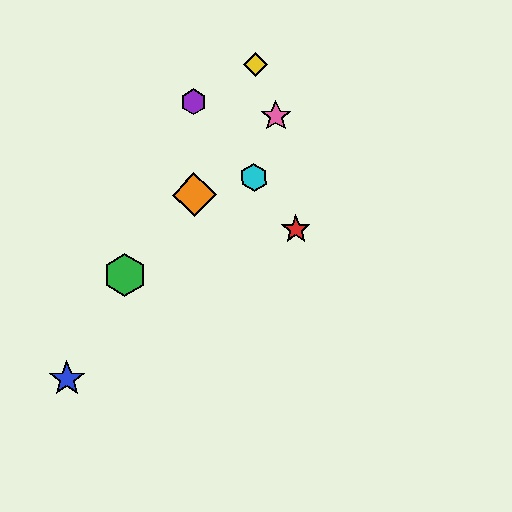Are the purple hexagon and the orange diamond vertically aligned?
Yes, both are at x≈194.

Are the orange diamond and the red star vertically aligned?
No, the orange diamond is at x≈194 and the red star is at x≈296.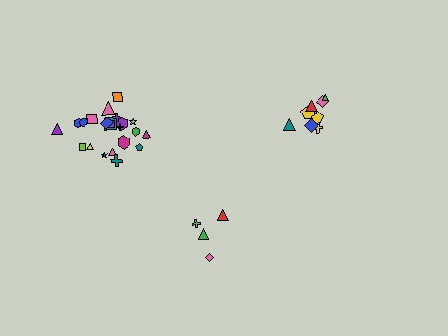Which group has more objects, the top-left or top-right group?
The top-left group.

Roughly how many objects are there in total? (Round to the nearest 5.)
Roughly 35 objects in total.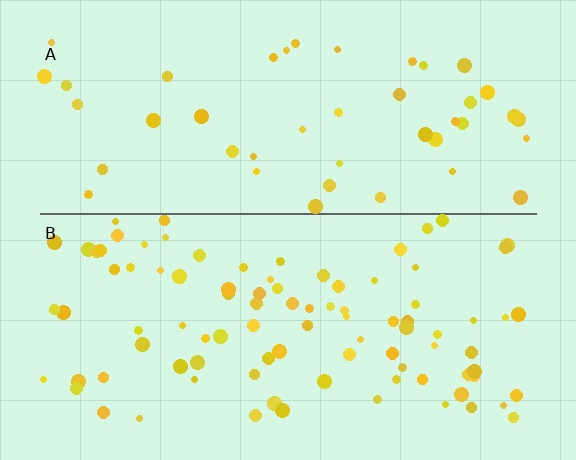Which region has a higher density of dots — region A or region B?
B (the bottom).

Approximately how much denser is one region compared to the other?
Approximately 1.9× — region B over region A.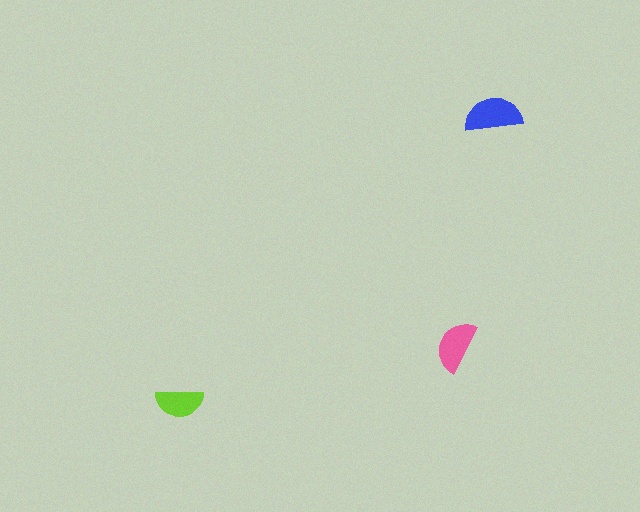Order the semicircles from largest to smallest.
the blue one, the pink one, the lime one.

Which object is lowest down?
The lime semicircle is bottommost.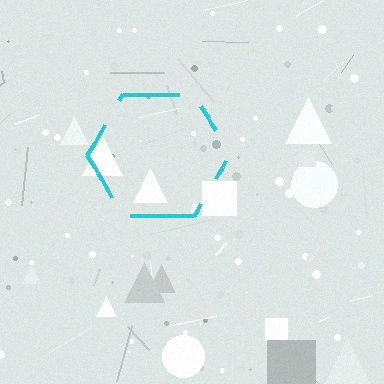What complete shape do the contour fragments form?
The contour fragments form a hexagon.